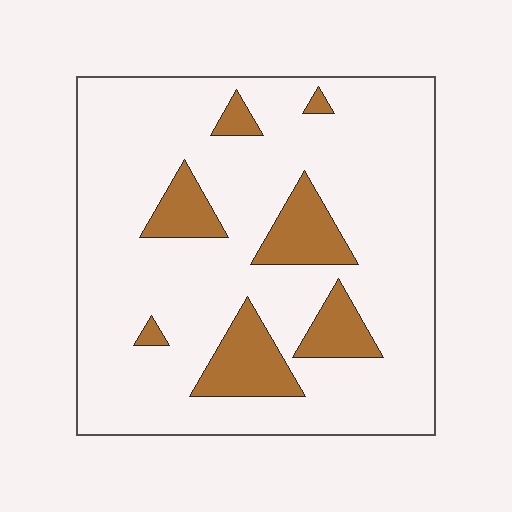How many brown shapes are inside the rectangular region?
7.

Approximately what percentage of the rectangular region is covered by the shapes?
Approximately 15%.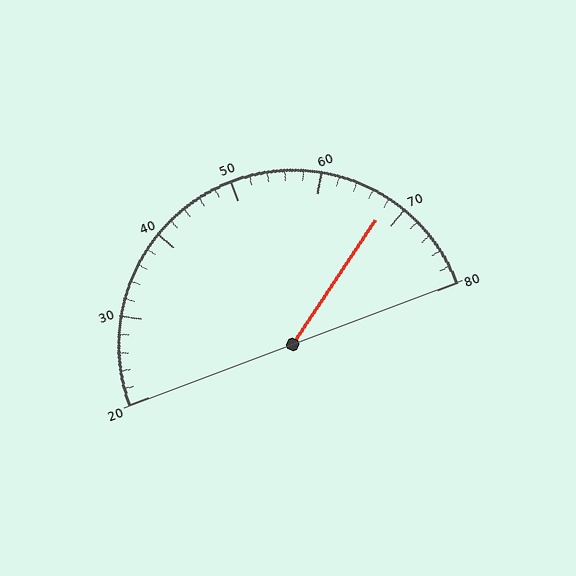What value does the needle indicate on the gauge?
The needle indicates approximately 68.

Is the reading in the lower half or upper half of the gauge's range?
The reading is in the upper half of the range (20 to 80).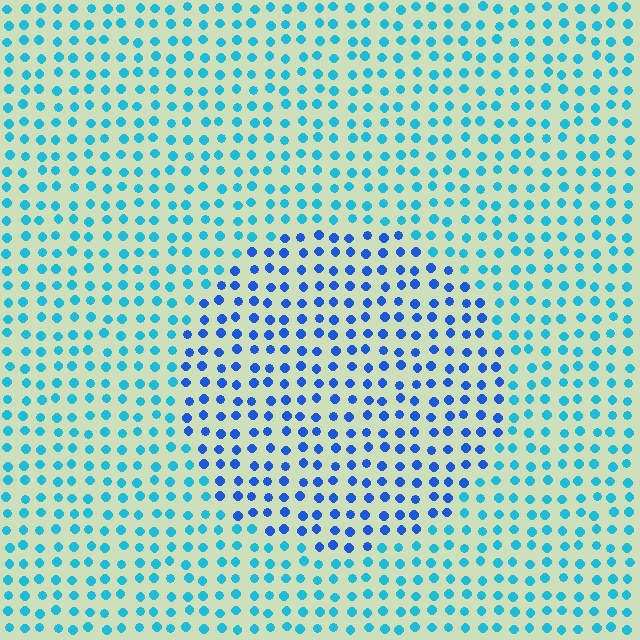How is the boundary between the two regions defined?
The boundary is defined purely by a slight shift in hue (about 33 degrees). Spacing, size, and orientation are identical on both sides.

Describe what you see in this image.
The image is filled with small cyan elements in a uniform arrangement. A circle-shaped region is visible where the elements are tinted to a slightly different hue, forming a subtle color boundary.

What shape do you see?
I see a circle.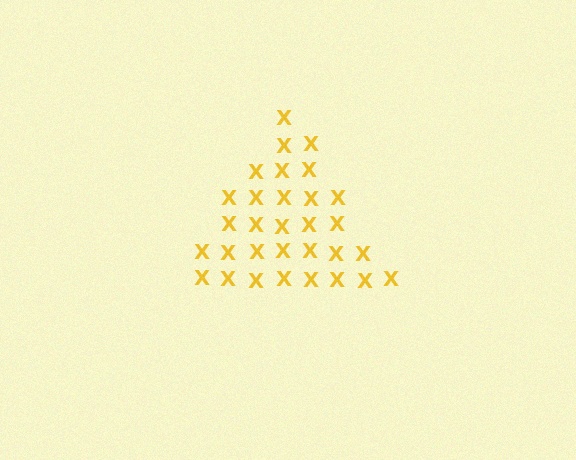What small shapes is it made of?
It is made of small letter X's.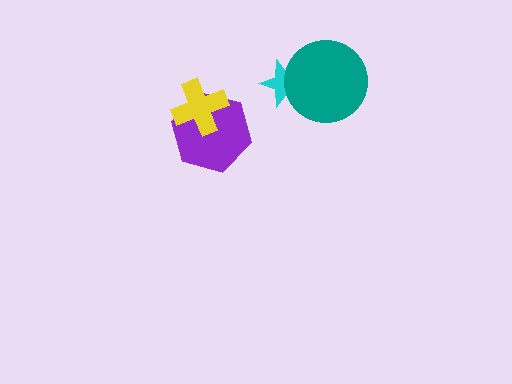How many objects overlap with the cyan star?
1 object overlaps with the cyan star.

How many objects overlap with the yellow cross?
1 object overlaps with the yellow cross.